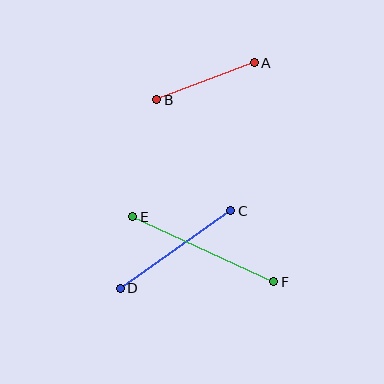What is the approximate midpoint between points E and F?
The midpoint is at approximately (203, 249) pixels.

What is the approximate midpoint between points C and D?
The midpoint is at approximately (175, 250) pixels.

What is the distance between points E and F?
The distance is approximately 155 pixels.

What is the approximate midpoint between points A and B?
The midpoint is at approximately (206, 81) pixels.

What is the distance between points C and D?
The distance is approximately 135 pixels.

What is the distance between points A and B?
The distance is approximately 104 pixels.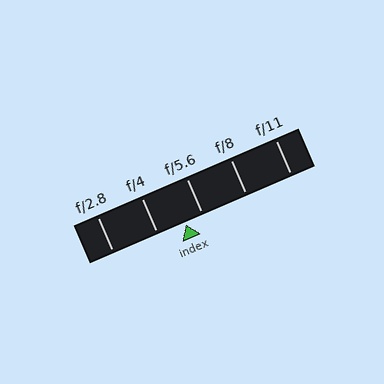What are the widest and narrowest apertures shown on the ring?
The widest aperture shown is f/2.8 and the narrowest is f/11.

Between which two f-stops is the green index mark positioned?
The index mark is between f/4 and f/5.6.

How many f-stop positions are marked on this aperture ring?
There are 5 f-stop positions marked.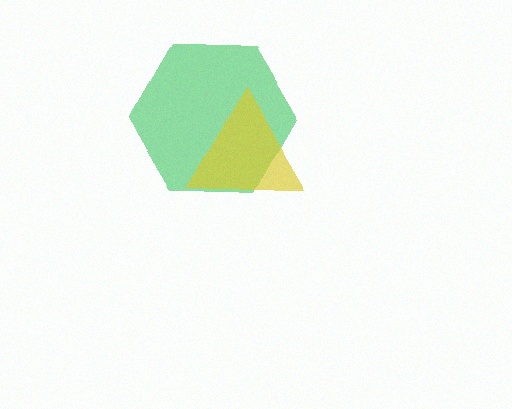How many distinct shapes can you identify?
There are 2 distinct shapes: a green hexagon, a yellow triangle.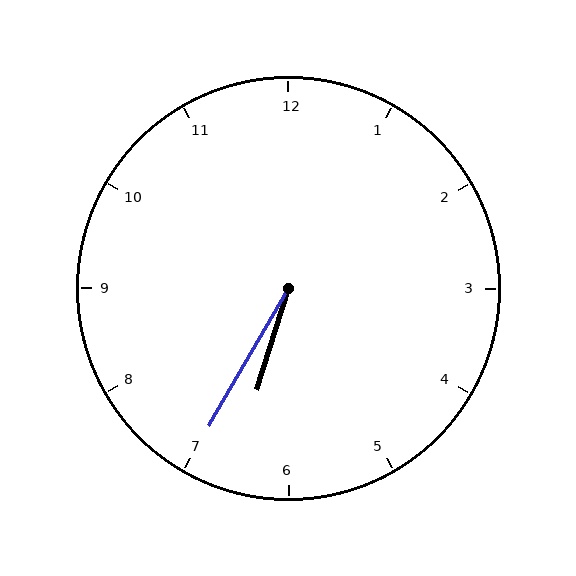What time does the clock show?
6:35.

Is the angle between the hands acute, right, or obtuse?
It is acute.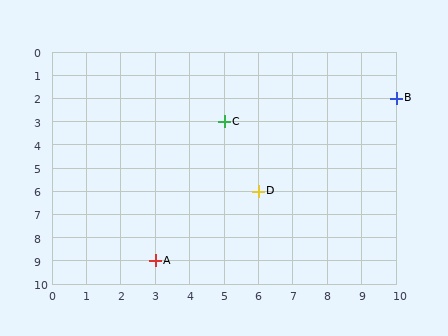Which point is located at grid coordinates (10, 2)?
Point B is at (10, 2).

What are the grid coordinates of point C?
Point C is at grid coordinates (5, 3).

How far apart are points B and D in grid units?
Points B and D are 4 columns and 4 rows apart (about 5.7 grid units diagonally).